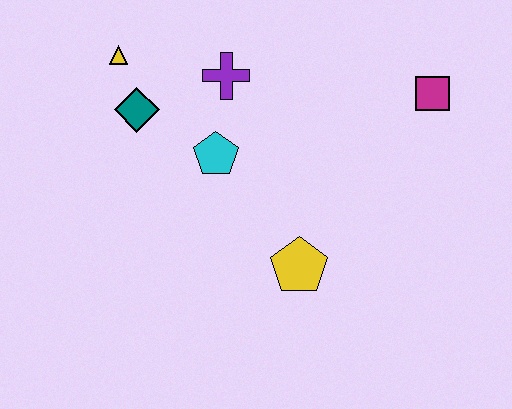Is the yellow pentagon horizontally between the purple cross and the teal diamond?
No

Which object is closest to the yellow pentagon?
The cyan pentagon is closest to the yellow pentagon.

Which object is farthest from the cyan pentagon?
The magenta square is farthest from the cyan pentagon.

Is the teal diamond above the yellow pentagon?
Yes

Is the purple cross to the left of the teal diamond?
No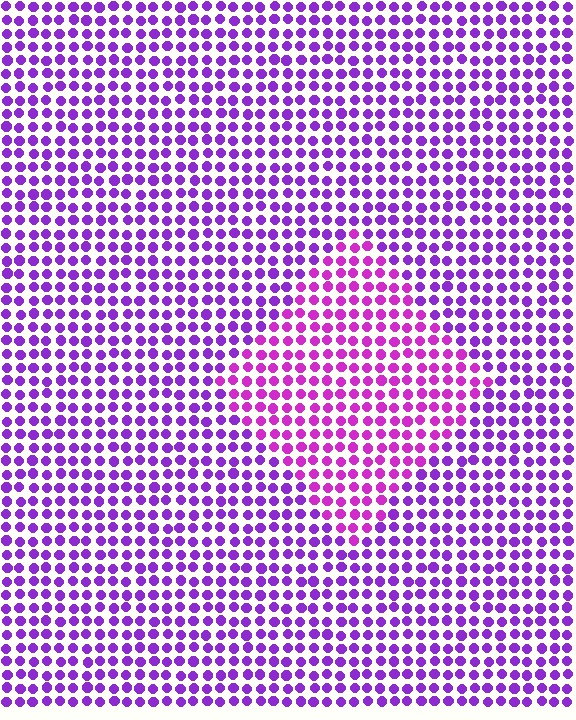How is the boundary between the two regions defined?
The boundary is defined purely by a slight shift in hue (about 26 degrees). Spacing, size, and orientation are identical on both sides.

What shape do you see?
I see a diamond.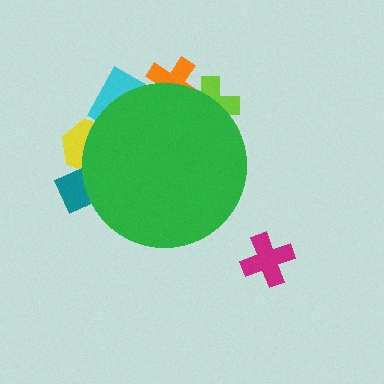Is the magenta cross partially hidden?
No, the magenta cross is fully visible.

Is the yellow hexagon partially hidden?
Yes, the yellow hexagon is partially hidden behind the green circle.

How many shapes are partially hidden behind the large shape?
5 shapes are partially hidden.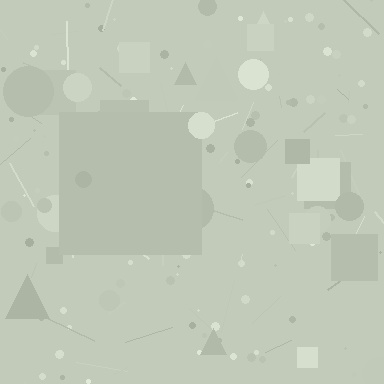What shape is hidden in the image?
A square is hidden in the image.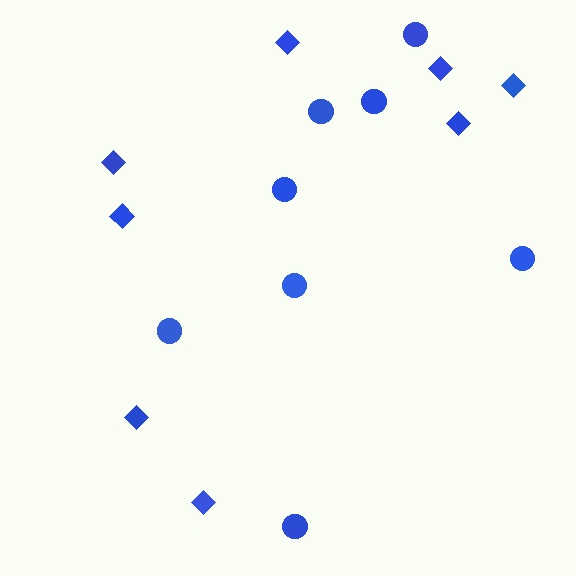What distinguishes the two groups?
There are 2 groups: one group of circles (8) and one group of diamonds (8).